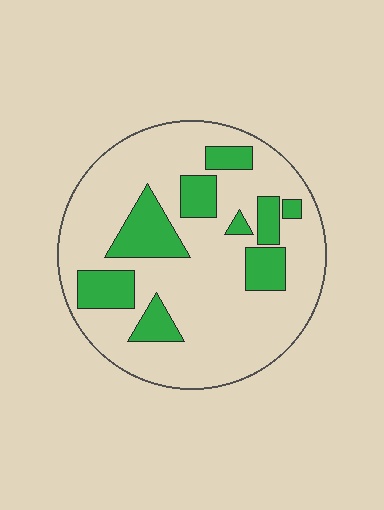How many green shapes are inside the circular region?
9.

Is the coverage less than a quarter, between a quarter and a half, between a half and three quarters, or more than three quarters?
Less than a quarter.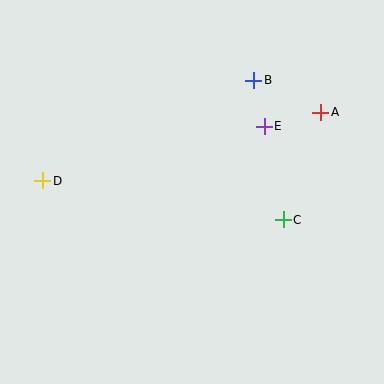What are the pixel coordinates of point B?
Point B is at (254, 80).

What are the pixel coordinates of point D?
Point D is at (43, 181).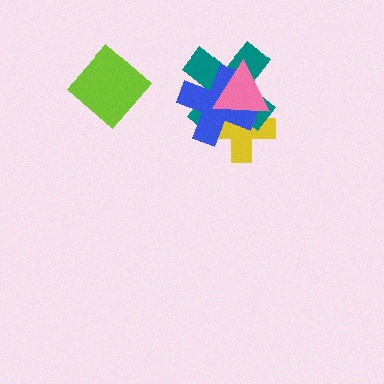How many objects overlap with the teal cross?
3 objects overlap with the teal cross.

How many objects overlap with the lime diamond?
0 objects overlap with the lime diamond.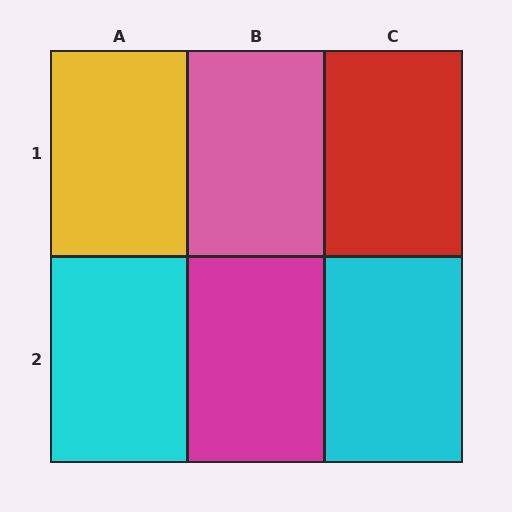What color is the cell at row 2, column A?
Cyan.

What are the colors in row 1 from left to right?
Yellow, pink, red.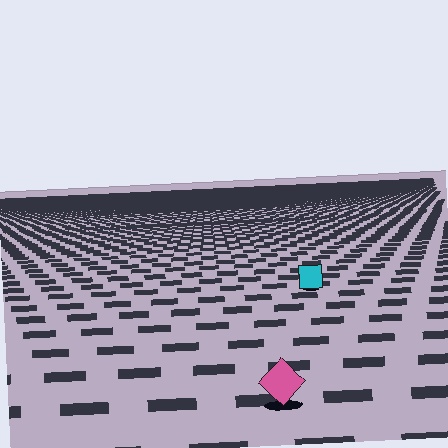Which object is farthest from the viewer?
The cyan square is farthest from the viewer. It appears smaller and the ground texture around it is denser.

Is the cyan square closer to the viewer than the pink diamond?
No. The pink diamond is closer — you can tell from the texture gradient: the ground texture is coarser near it.